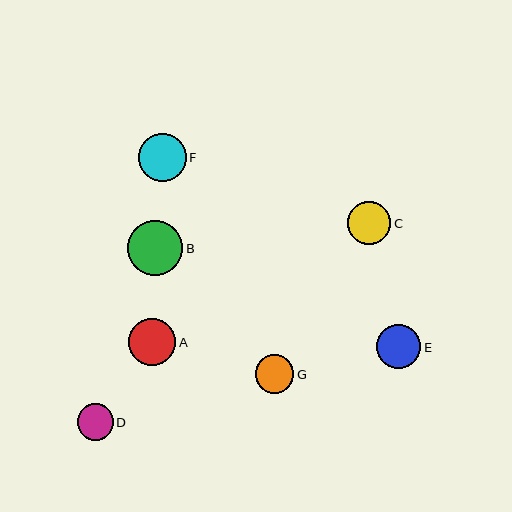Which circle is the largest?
Circle B is the largest with a size of approximately 55 pixels.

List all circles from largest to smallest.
From largest to smallest: B, F, A, E, C, G, D.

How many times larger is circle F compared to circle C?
Circle F is approximately 1.1 times the size of circle C.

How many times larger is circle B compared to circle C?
Circle B is approximately 1.3 times the size of circle C.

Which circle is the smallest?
Circle D is the smallest with a size of approximately 36 pixels.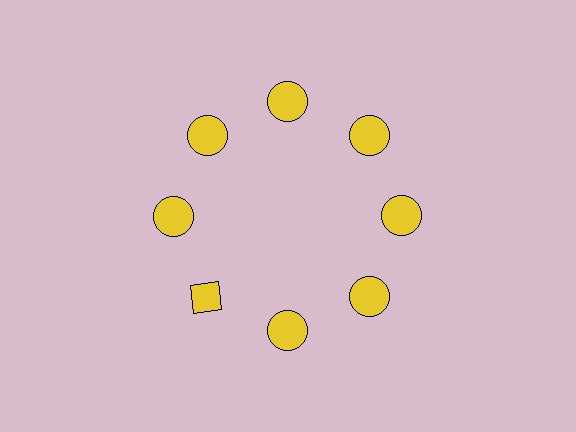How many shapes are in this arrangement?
There are 8 shapes arranged in a ring pattern.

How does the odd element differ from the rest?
It has a different shape: diamond instead of circle.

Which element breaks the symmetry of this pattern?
The yellow diamond at roughly the 8 o'clock position breaks the symmetry. All other shapes are yellow circles.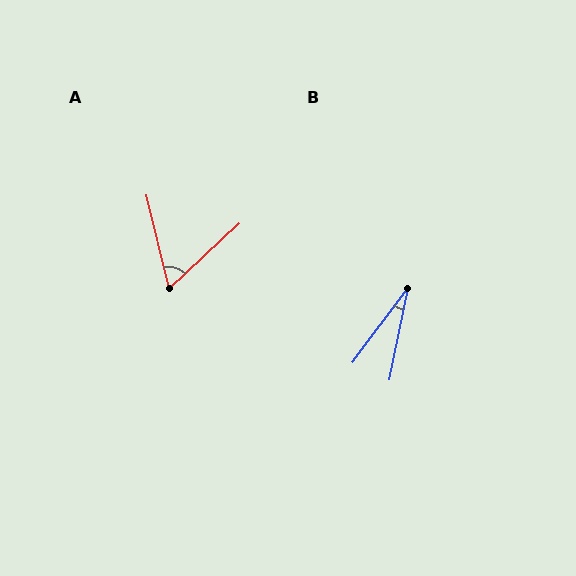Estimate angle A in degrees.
Approximately 61 degrees.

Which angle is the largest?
A, at approximately 61 degrees.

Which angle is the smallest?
B, at approximately 26 degrees.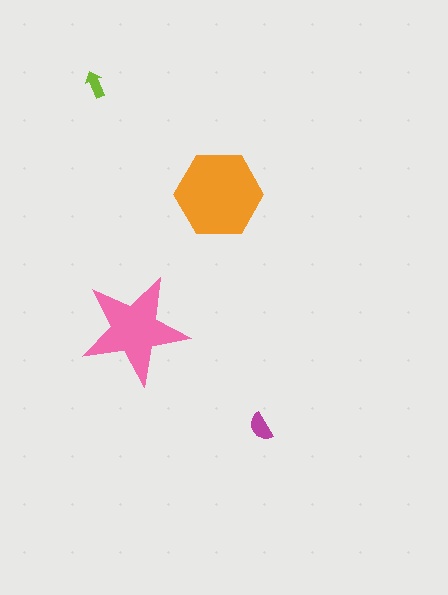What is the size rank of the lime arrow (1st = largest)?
4th.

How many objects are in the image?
There are 4 objects in the image.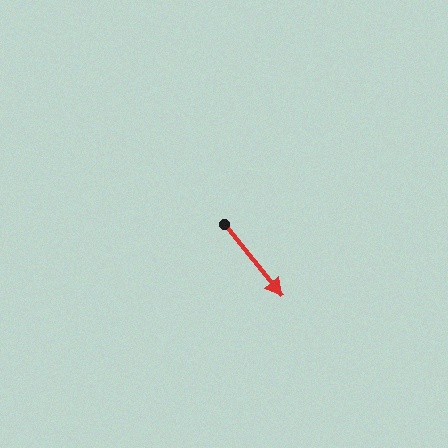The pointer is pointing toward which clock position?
Roughly 5 o'clock.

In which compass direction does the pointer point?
Southeast.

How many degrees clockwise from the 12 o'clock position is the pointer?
Approximately 141 degrees.